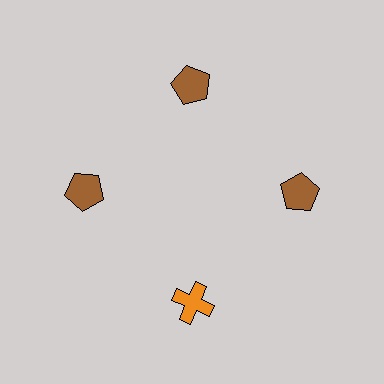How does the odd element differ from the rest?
It differs in both color (orange instead of brown) and shape (cross instead of pentagon).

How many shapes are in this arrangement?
There are 4 shapes arranged in a ring pattern.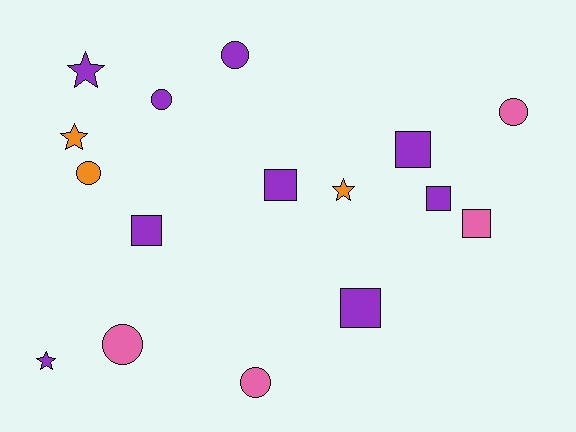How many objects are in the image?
There are 16 objects.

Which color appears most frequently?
Purple, with 9 objects.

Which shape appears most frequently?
Circle, with 6 objects.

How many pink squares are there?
There is 1 pink square.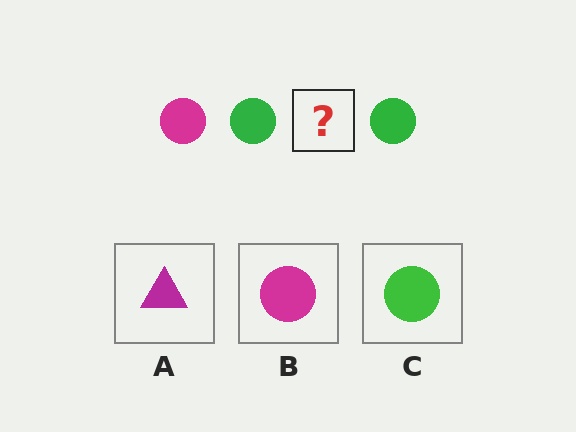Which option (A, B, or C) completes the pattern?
B.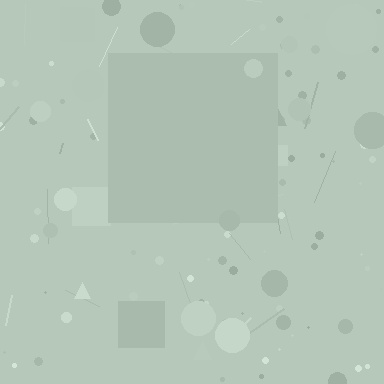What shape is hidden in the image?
A square is hidden in the image.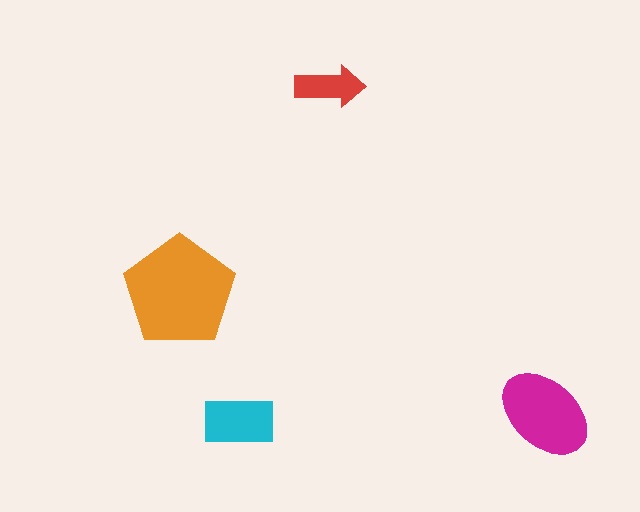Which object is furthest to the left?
The orange pentagon is leftmost.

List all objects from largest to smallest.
The orange pentagon, the magenta ellipse, the cyan rectangle, the red arrow.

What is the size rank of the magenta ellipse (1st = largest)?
2nd.